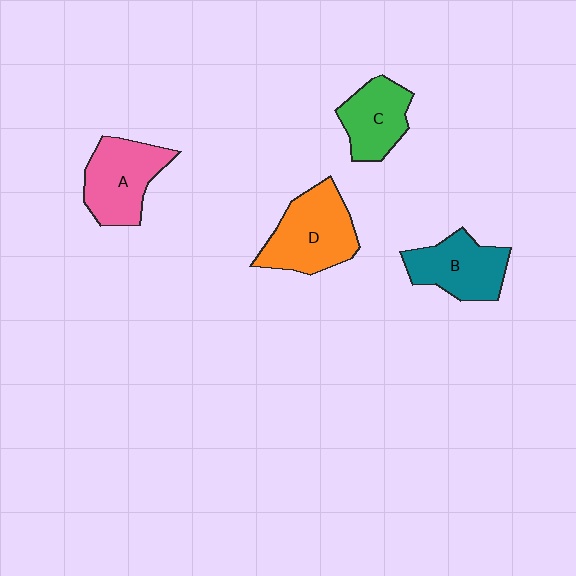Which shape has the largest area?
Shape D (orange).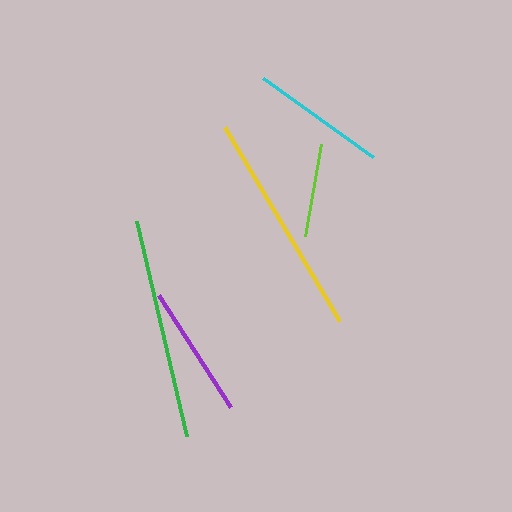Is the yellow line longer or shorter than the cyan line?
The yellow line is longer than the cyan line.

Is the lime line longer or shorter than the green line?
The green line is longer than the lime line.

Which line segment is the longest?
The yellow line is the longest at approximately 225 pixels.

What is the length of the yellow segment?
The yellow segment is approximately 225 pixels long.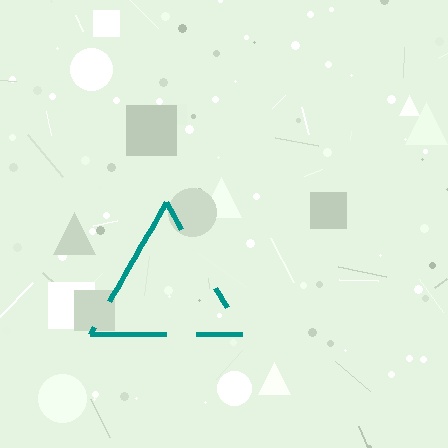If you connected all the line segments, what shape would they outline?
They would outline a triangle.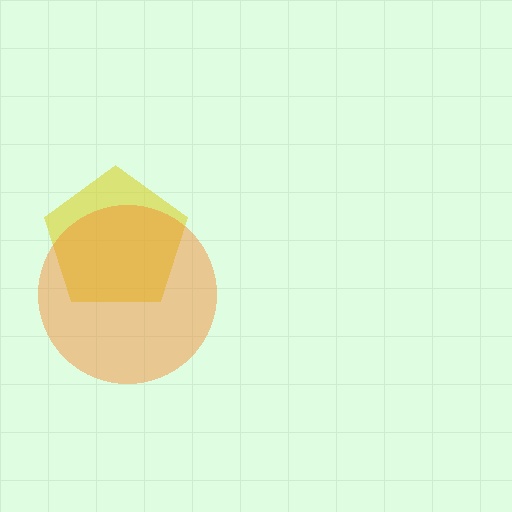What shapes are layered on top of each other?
The layered shapes are: a yellow pentagon, an orange circle.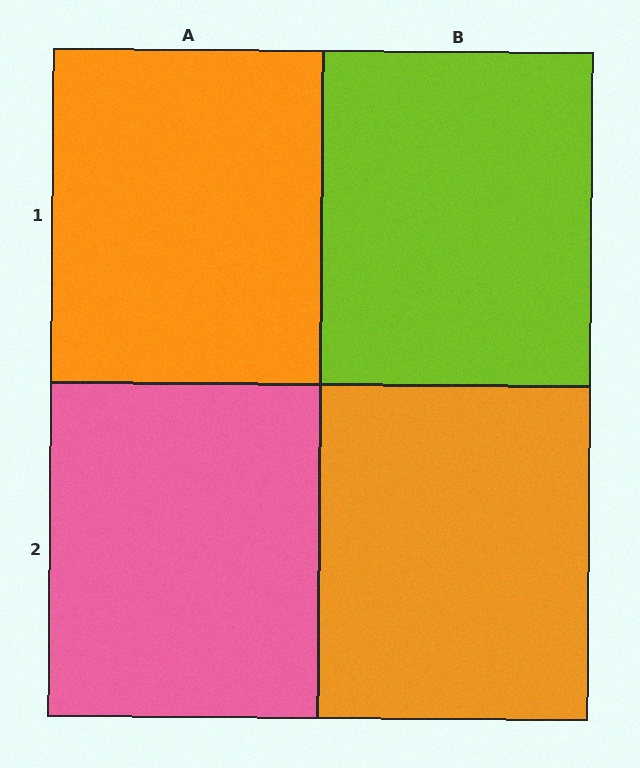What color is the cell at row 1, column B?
Lime.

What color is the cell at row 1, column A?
Orange.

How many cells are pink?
1 cell is pink.